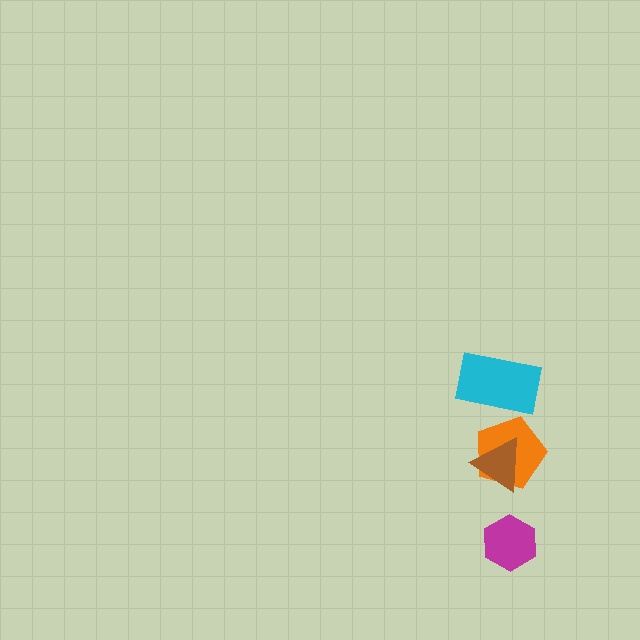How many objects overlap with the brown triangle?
1 object overlaps with the brown triangle.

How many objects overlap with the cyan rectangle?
0 objects overlap with the cyan rectangle.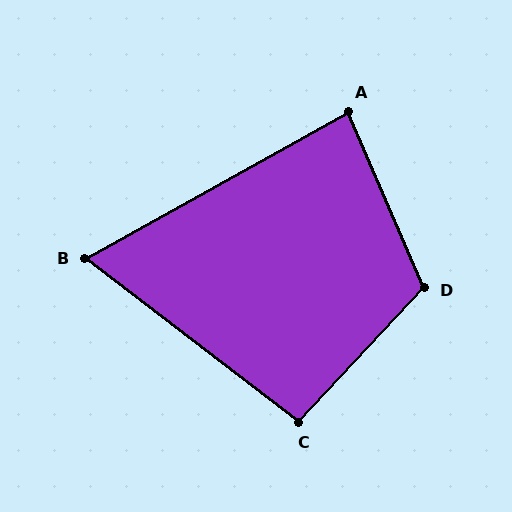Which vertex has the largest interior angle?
D, at approximately 114 degrees.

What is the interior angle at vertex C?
Approximately 96 degrees (obtuse).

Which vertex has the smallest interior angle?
B, at approximately 66 degrees.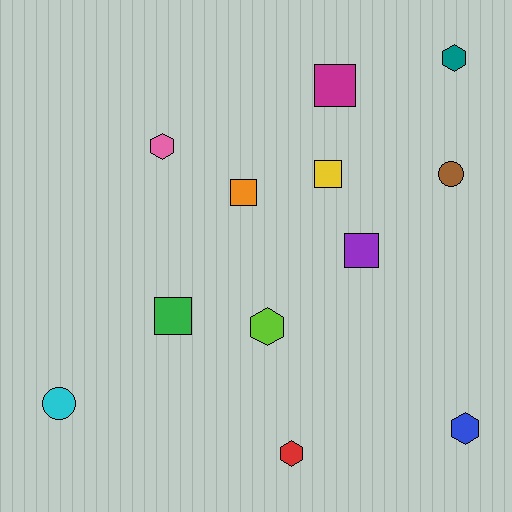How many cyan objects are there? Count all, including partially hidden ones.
There is 1 cyan object.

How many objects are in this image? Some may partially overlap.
There are 12 objects.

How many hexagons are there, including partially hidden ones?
There are 5 hexagons.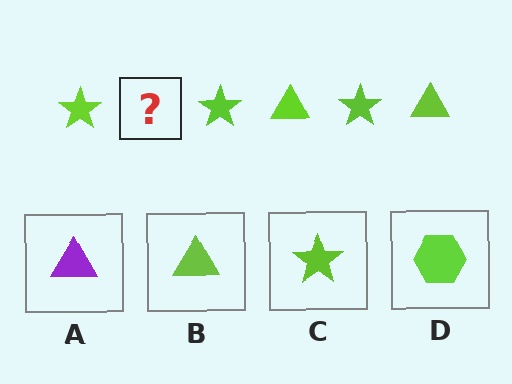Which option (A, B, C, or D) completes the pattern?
B.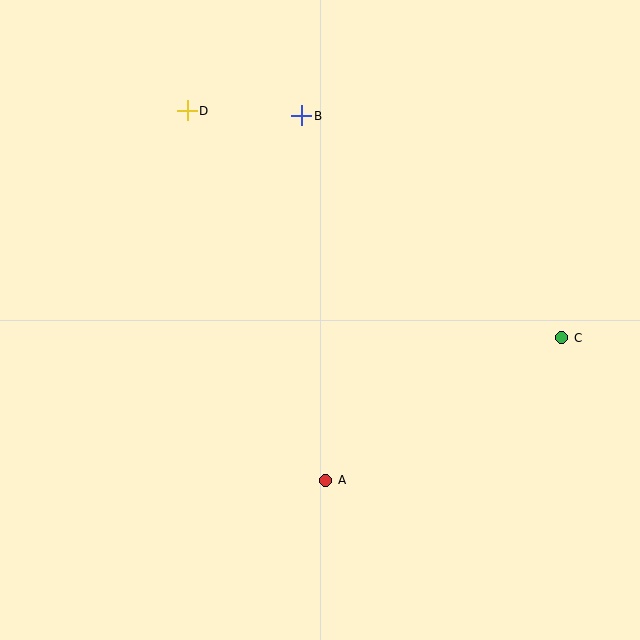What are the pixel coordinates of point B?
Point B is at (302, 116).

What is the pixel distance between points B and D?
The distance between B and D is 115 pixels.